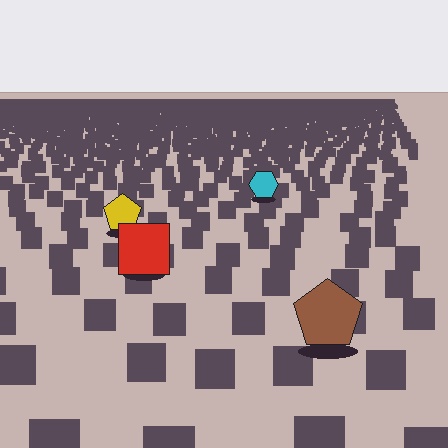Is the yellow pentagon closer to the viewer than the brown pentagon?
No. The brown pentagon is closer — you can tell from the texture gradient: the ground texture is coarser near it.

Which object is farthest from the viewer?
The cyan hexagon is farthest from the viewer. It appears smaller and the ground texture around it is denser.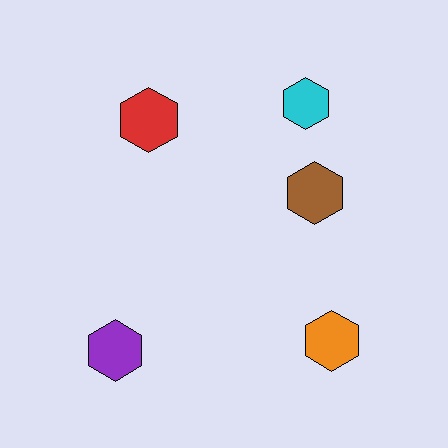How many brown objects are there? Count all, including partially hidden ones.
There is 1 brown object.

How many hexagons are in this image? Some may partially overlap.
There are 5 hexagons.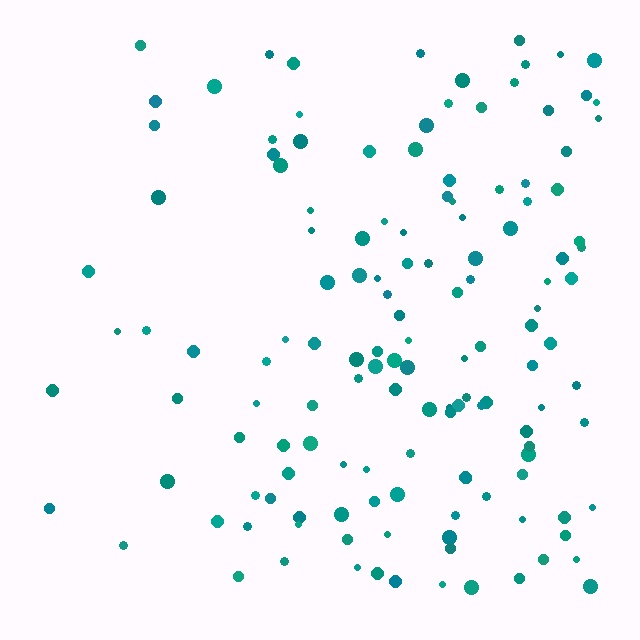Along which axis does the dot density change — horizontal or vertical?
Horizontal.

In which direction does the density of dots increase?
From left to right, with the right side densest.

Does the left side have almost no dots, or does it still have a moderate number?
Still a moderate number, just noticeably fewer than the right.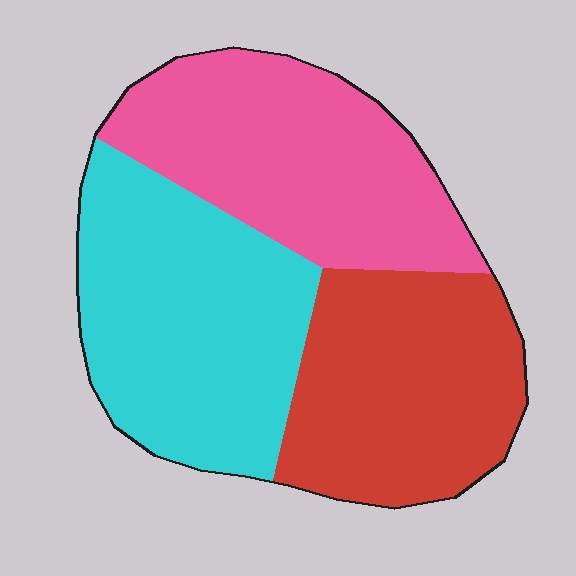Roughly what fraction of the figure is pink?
Pink covers about 35% of the figure.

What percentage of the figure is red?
Red takes up about one third (1/3) of the figure.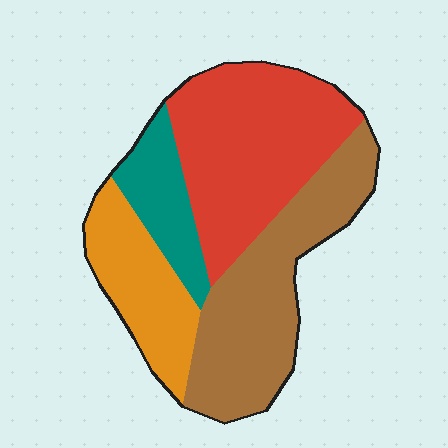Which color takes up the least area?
Teal, at roughly 10%.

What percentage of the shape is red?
Red takes up about three eighths (3/8) of the shape.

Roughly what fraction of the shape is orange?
Orange covers roughly 20% of the shape.